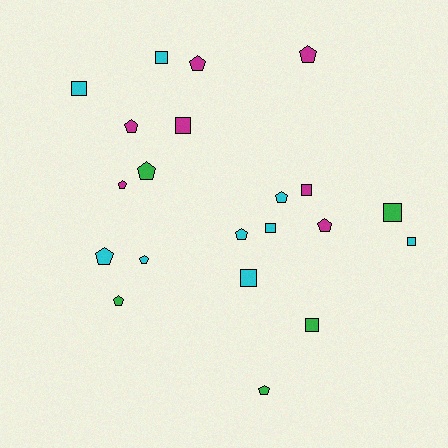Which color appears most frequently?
Cyan, with 9 objects.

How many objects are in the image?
There are 21 objects.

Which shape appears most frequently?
Pentagon, with 12 objects.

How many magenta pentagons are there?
There are 5 magenta pentagons.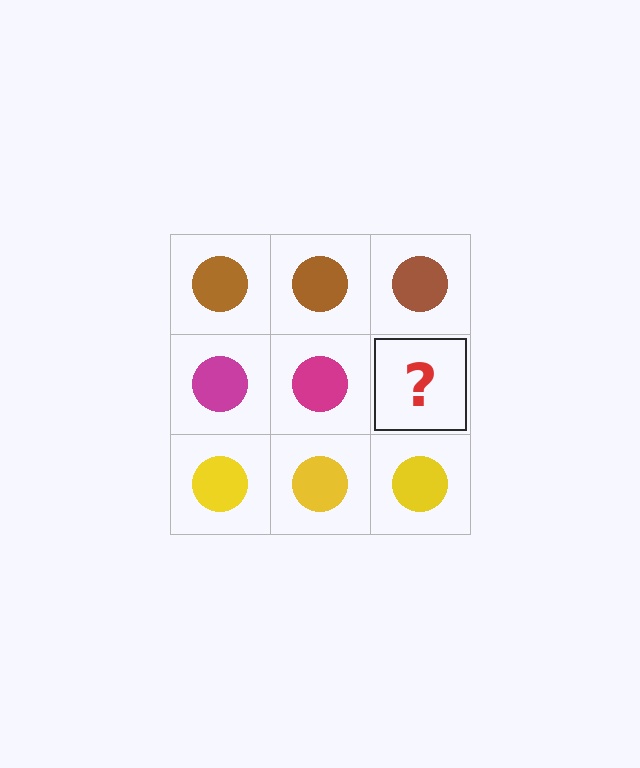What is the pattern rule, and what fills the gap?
The rule is that each row has a consistent color. The gap should be filled with a magenta circle.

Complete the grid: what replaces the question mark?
The question mark should be replaced with a magenta circle.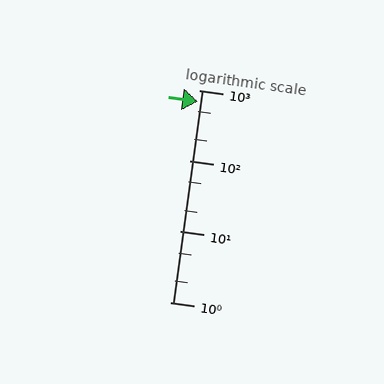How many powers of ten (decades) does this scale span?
The scale spans 3 decades, from 1 to 1000.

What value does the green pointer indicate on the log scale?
The pointer indicates approximately 700.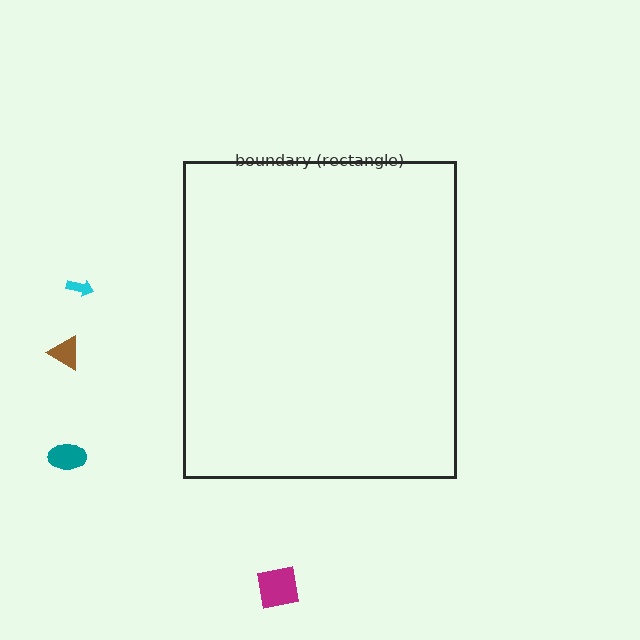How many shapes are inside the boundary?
0 inside, 4 outside.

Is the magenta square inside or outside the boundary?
Outside.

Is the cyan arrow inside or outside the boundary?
Outside.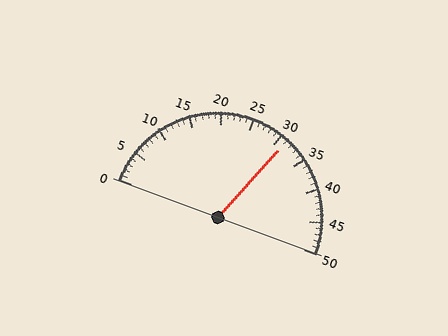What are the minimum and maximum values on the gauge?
The gauge ranges from 0 to 50.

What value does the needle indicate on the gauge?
The needle indicates approximately 31.